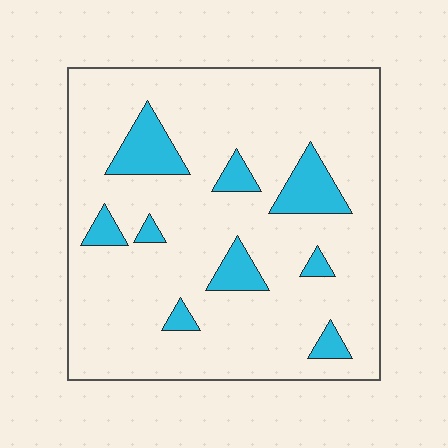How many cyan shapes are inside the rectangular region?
9.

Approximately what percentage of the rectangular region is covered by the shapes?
Approximately 15%.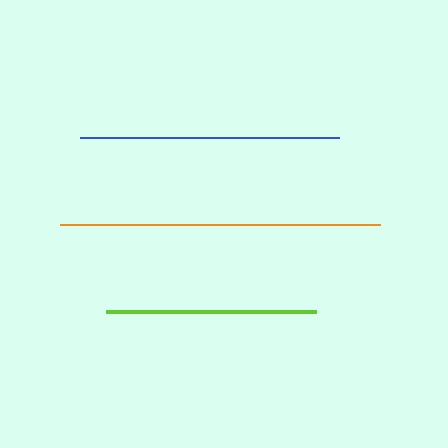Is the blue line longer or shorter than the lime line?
The blue line is longer than the lime line.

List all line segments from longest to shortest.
From longest to shortest: orange, blue, lime.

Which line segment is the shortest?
The lime line is the shortest at approximately 210 pixels.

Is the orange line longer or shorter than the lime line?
The orange line is longer than the lime line.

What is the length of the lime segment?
The lime segment is approximately 210 pixels long.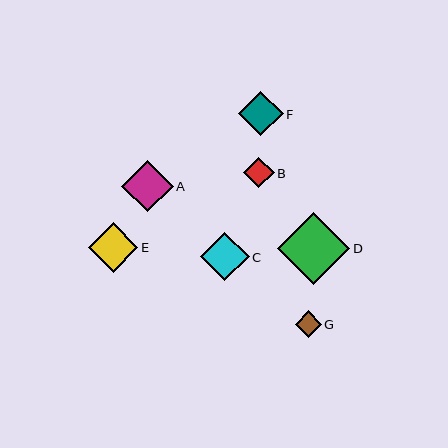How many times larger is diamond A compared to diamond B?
Diamond A is approximately 1.7 times the size of diamond B.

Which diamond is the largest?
Diamond D is the largest with a size of approximately 72 pixels.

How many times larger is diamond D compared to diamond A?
Diamond D is approximately 1.4 times the size of diamond A.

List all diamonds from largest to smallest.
From largest to smallest: D, A, E, C, F, B, G.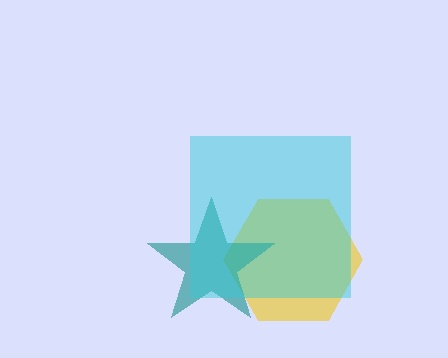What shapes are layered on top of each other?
The layered shapes are: a yellow hexagon, a teal star, a cyan square.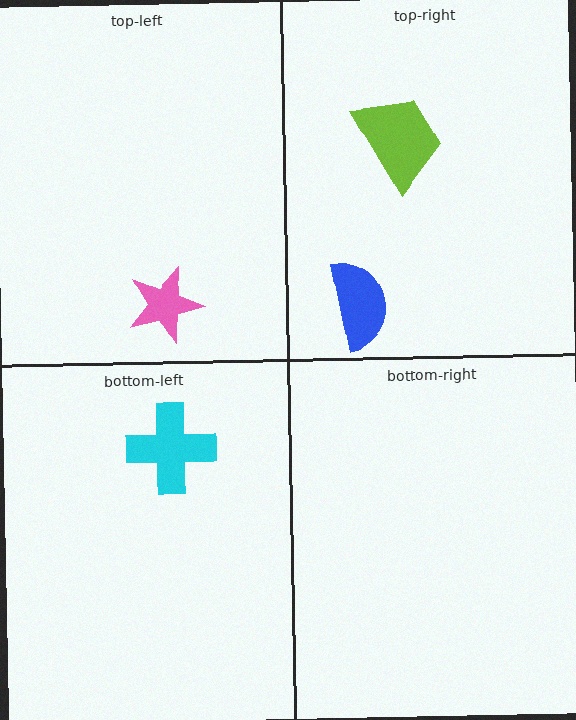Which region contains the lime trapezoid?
The top-right region.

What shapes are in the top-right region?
The lime trapezoid, the blue semicircle.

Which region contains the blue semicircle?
The top-right region.